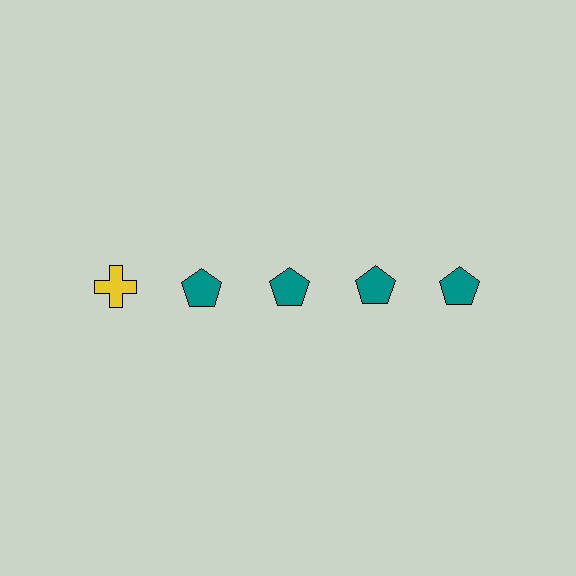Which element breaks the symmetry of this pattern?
The yellow cross in the top row, leftmost column breaks the symmetry. All other shapes are teal pentagons.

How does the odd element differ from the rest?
It differs in both color (yellow instead of teal) and shape (cross instead of pentagon).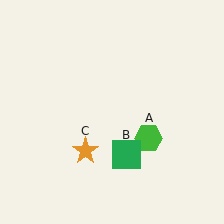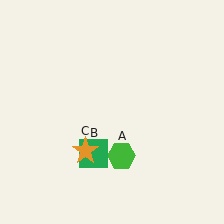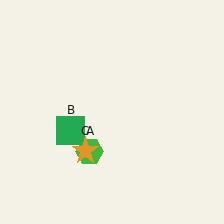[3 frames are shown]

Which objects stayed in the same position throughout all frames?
Orange star (object C) remained stationary.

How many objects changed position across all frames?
2 objects changed position: green hexagon (object A), green square (object B).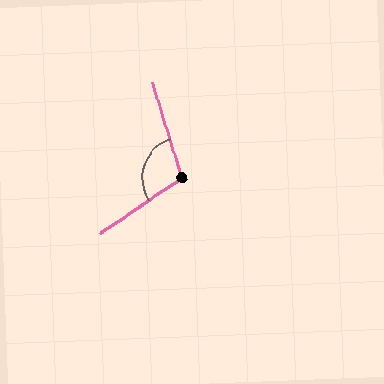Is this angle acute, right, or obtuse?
It is obtuse.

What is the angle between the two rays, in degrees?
Approximately 107 degrees.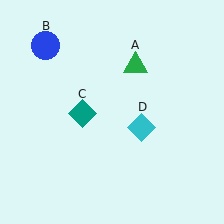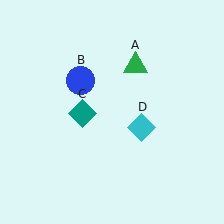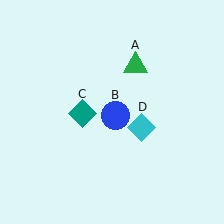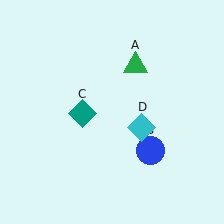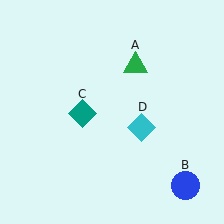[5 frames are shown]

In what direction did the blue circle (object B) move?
The blue circle (object B) moved down and to the right.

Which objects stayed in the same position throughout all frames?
Green triangle (object A) and teal diamond (object C) and cyan diamond (object D) remained stationary.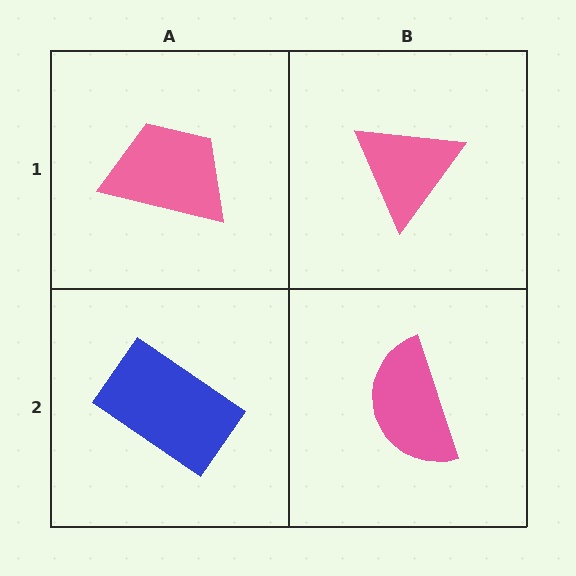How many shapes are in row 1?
2 shapes.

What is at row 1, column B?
A pink triangle.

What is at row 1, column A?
A pink trapezoid.